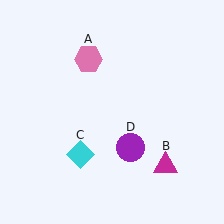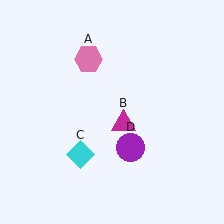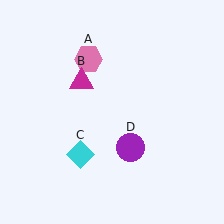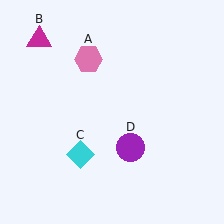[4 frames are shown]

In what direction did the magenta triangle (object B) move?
The magenta triangle (object B) moved up and to the left.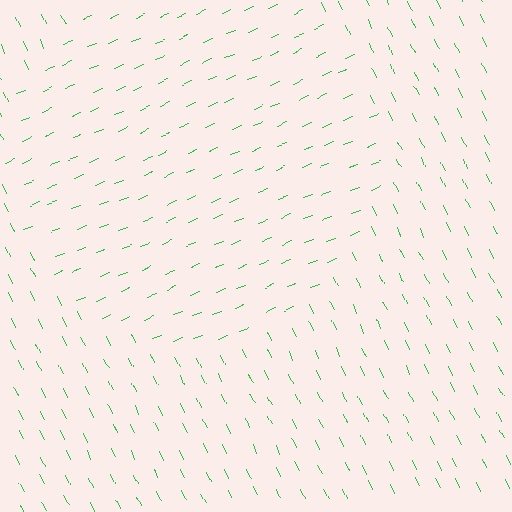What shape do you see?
I see a circle.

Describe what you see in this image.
The image is filled with small green line segments. A circle region in the image has lines oriented differently from the surrounding lines, creating a visible texture boundary.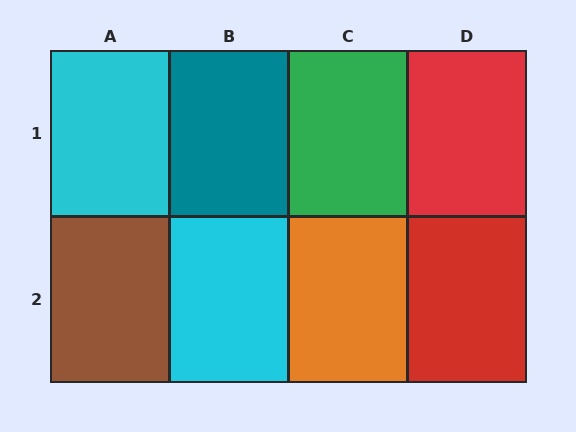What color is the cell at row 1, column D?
Red.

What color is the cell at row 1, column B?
Teal.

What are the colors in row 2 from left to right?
Brown, cyan, orange, red.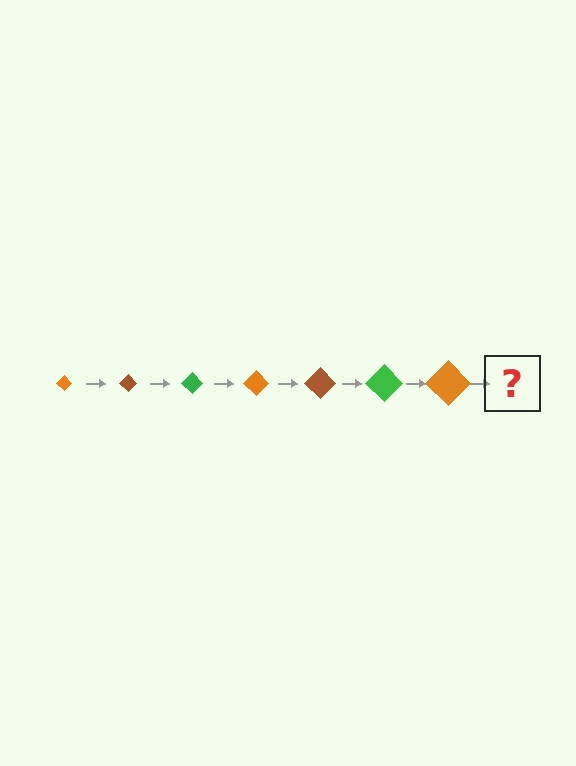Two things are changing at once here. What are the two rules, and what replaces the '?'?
The two rules are that the diamond grows larger each step and the color cycles through orange, brown, and green. The '?' should be a brown diamond, larger than the previous one.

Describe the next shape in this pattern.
It should be a brown diamond, larger than the previous one.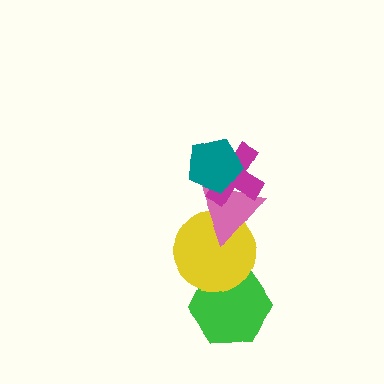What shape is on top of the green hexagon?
The yellow circle is on top of the green hexagon.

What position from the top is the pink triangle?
The pink triangle is 3rd from the top.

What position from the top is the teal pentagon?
The teal pentagon is 1st from the top.